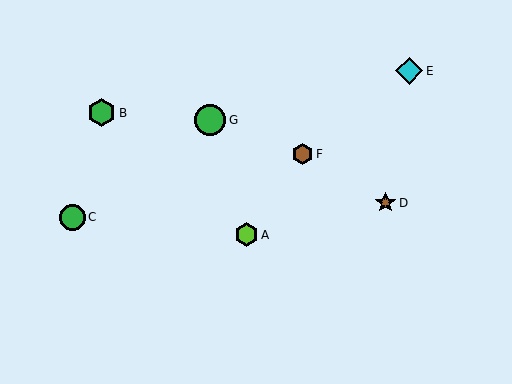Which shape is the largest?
The green circle (labeled G) is the largest.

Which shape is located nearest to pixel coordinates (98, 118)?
The green hexagon (labeled B) at (102, 113) is nearest to that location.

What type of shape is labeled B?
Shape B is a green hexagon.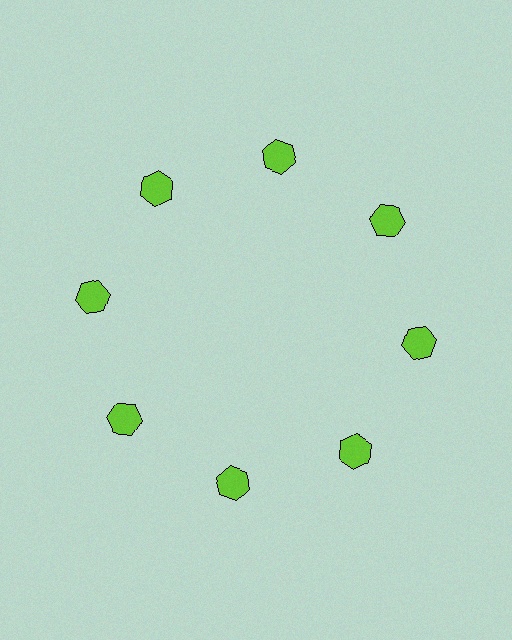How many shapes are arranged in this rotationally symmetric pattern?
There are 8 shapes, arranged in 8 groups of 1.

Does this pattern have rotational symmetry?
Yes, this pattern has 8-fold rotational symmetry. It looks the same after rotating 45 degrees around the center.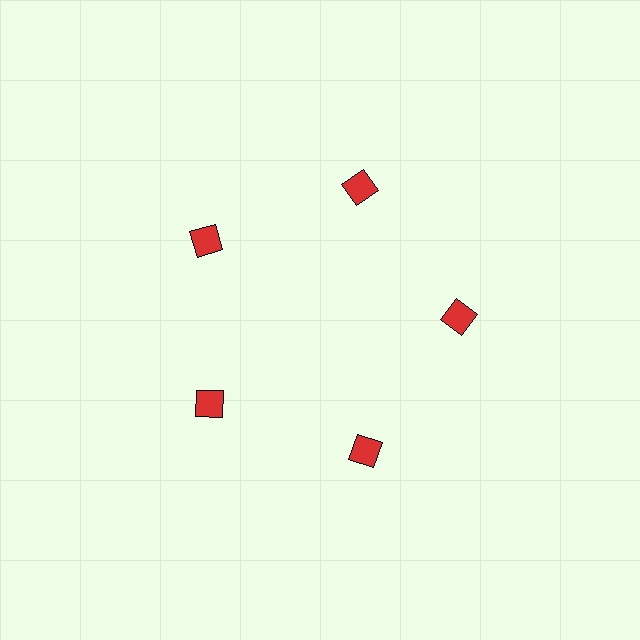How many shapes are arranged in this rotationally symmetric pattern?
There are 5 shapes, arranged in 5 groups of 1.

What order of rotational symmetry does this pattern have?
This pattern has 5-fold rotational symmetry.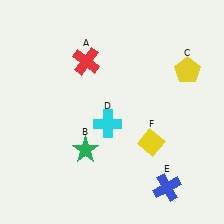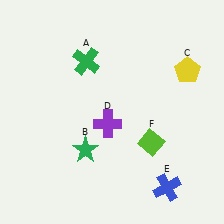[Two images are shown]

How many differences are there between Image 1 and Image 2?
There are 3 differences between the two images.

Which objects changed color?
A changed from red to green. D changed from cyan to purple. F changed from yellow to lime.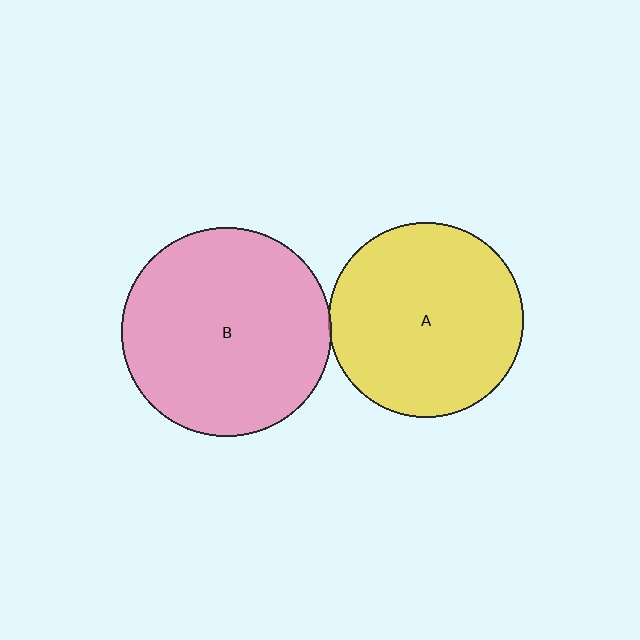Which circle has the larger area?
Circle B (pink).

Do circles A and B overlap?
Yes.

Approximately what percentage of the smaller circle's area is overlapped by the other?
Approximately 5%.